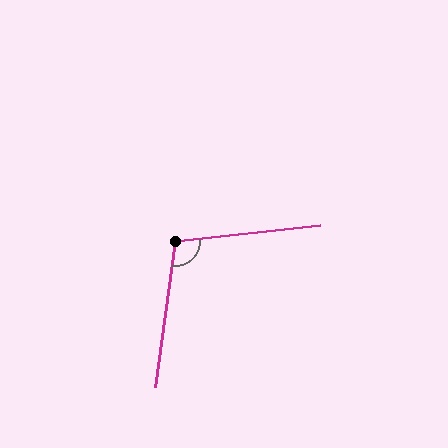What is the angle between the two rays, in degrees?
Approximately 104 degrees.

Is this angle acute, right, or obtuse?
It is obtuse.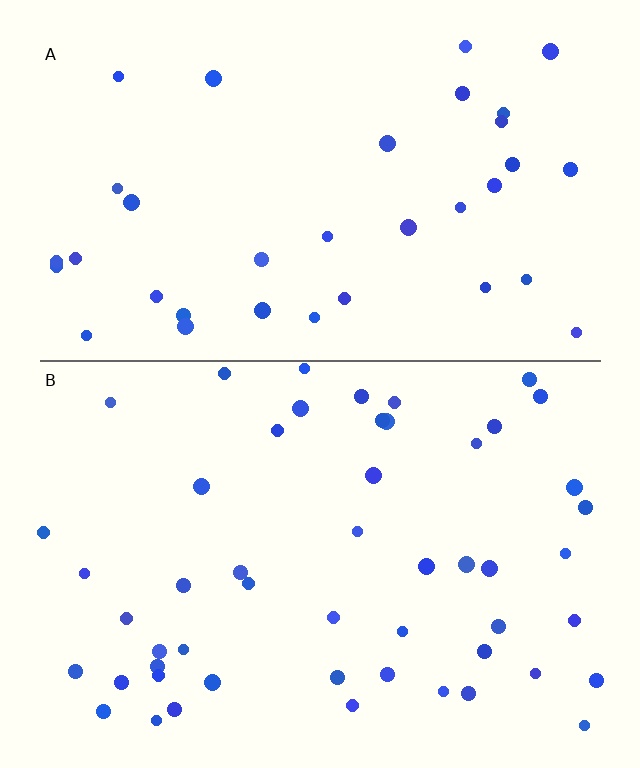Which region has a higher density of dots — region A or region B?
B (the bottom).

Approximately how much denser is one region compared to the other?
Approximately 1.4× — region B over region A.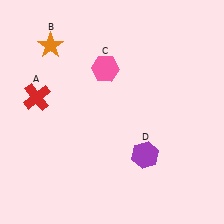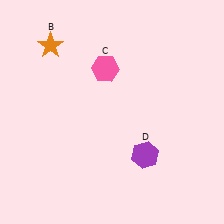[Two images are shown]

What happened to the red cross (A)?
The red cross (A) was removed in Image 2. It was in the top-left area of Image 1.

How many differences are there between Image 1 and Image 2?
There is 1 difference between the two images.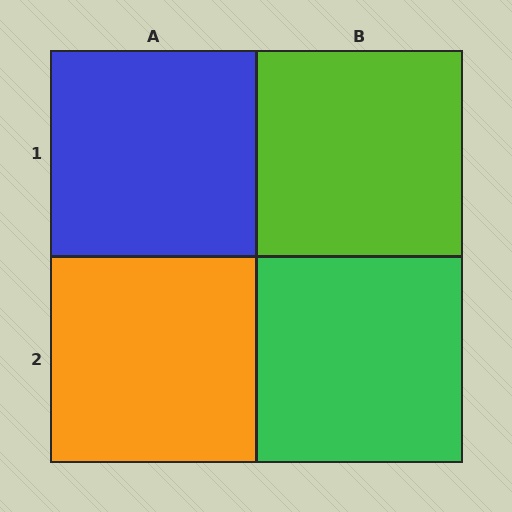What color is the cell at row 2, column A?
Orange.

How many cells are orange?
1 cell is orange.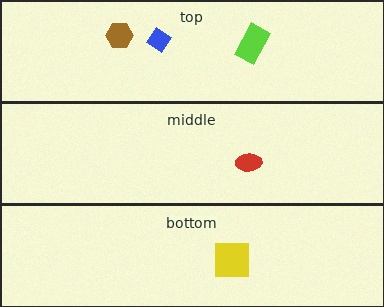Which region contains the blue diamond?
The top region.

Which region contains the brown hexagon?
The top region.